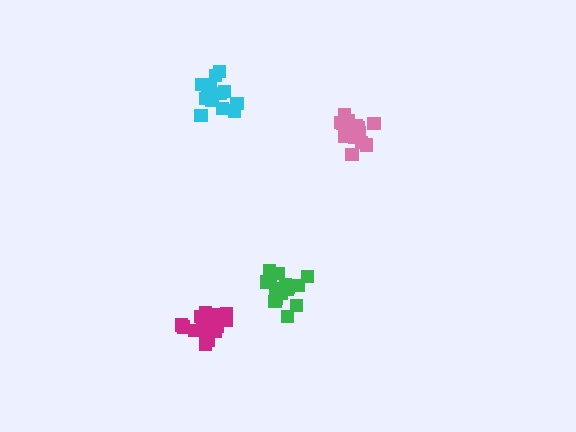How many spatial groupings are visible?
There are 4 spatial groupings.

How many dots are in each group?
Group 1: 16 dots, Group 2: 18 dots, Group 3: 19 dots, Group 4: 14 dots (67 total).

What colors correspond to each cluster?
The clusters are colored: green, magenta, pink, cyan.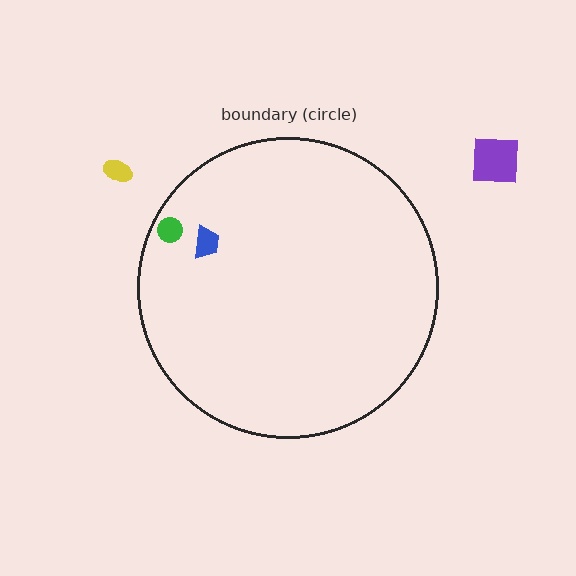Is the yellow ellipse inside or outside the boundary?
Outside.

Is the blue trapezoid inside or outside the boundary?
Inside.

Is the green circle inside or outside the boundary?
Inside.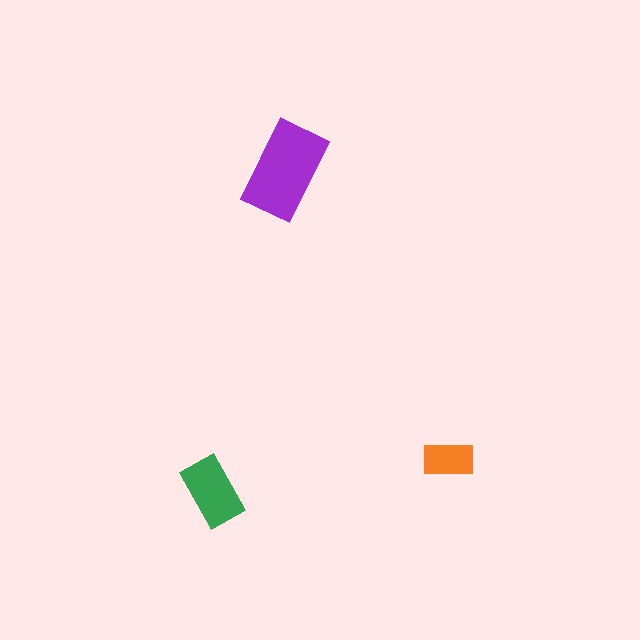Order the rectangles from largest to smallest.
the purple one, the green one, the orange one.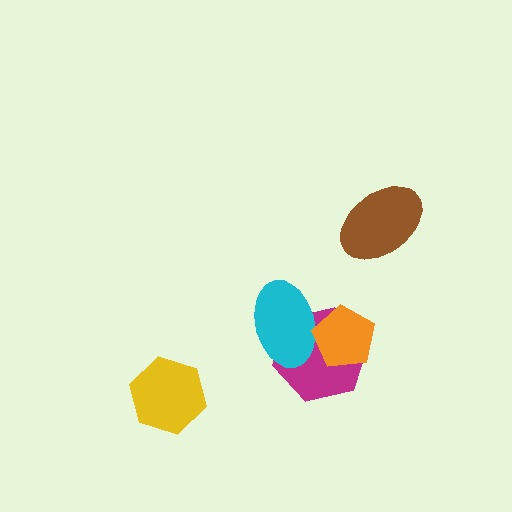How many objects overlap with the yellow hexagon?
0 objects overlap with the yellow hexagon.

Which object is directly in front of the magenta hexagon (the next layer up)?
The cyan ellipse is directly in front of the magenta hexagon.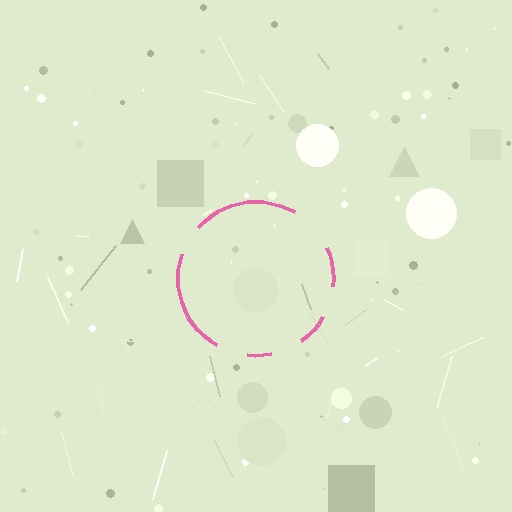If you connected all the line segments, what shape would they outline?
They would outline a circle.